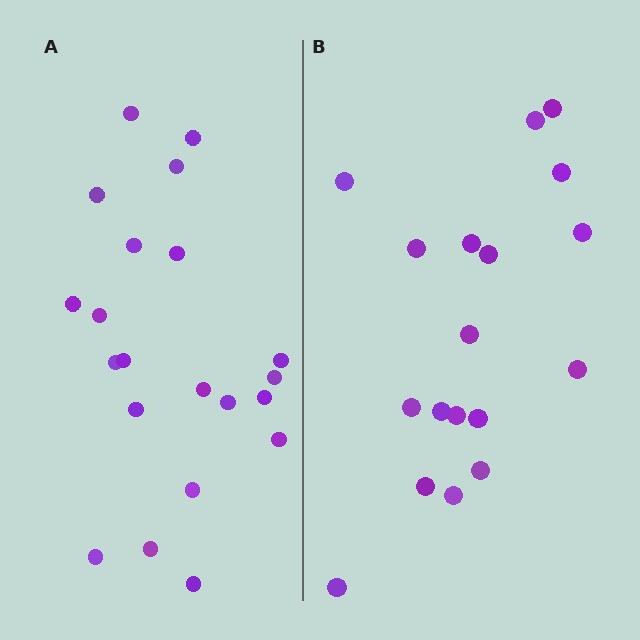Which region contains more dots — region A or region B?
Region A (the left region) has more dots.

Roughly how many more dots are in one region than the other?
Region A has just a few more — roughly 2 or 3 more dots than region B.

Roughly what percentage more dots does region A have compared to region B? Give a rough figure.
About 15% more.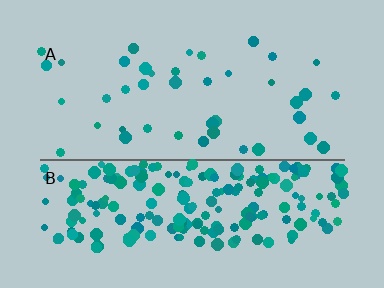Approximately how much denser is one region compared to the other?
Approximately 5.1× — region B over region A.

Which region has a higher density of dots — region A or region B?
B (the bottom).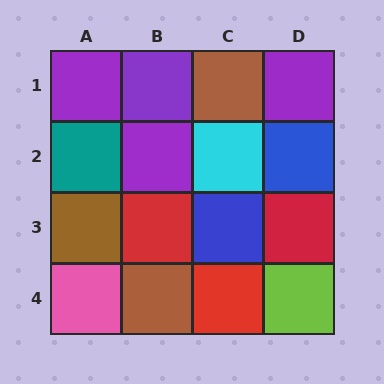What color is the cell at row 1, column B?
Purple.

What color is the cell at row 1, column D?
Purple.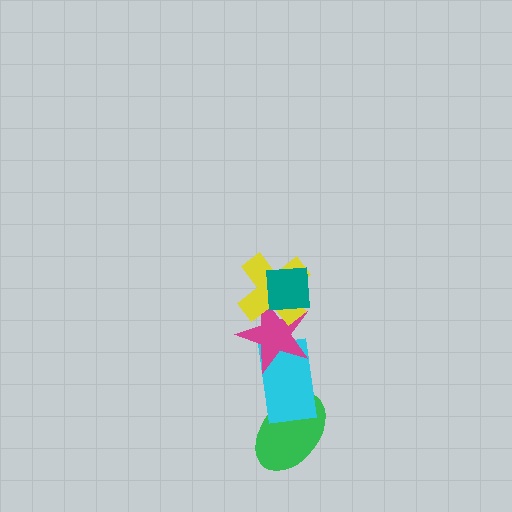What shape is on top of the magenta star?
The yellow cross is on top of the magenta star.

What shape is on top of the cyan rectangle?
The magenta star is on top of the cyan rectangle.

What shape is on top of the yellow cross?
The teal square is on top of the yellow cross.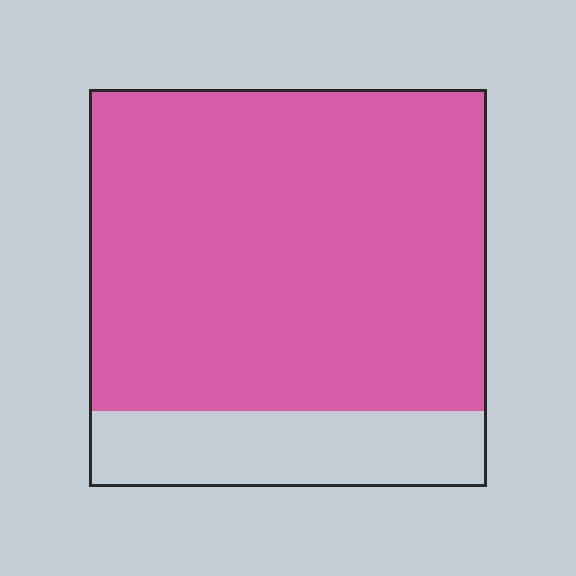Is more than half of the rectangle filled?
Yes.